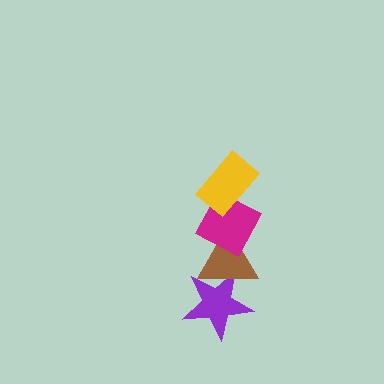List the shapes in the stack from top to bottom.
From top to bottom: the yellow rectangle, the magenta diamond, the brown triangle, the purple star.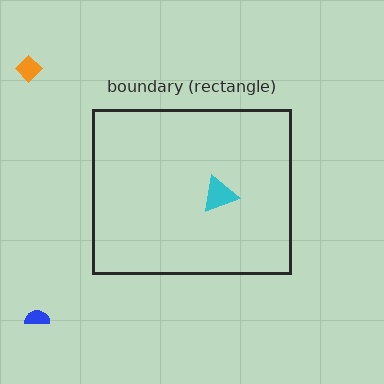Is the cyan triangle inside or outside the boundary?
Inside.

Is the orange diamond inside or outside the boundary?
Outside.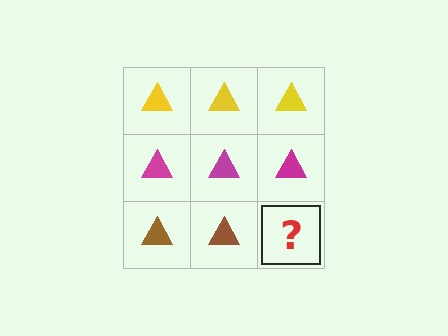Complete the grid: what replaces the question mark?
The question mark should be replaced with a brown triangle.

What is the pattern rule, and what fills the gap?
The rule is that each row has a consistent color. The gap should be filled with a brown triangle.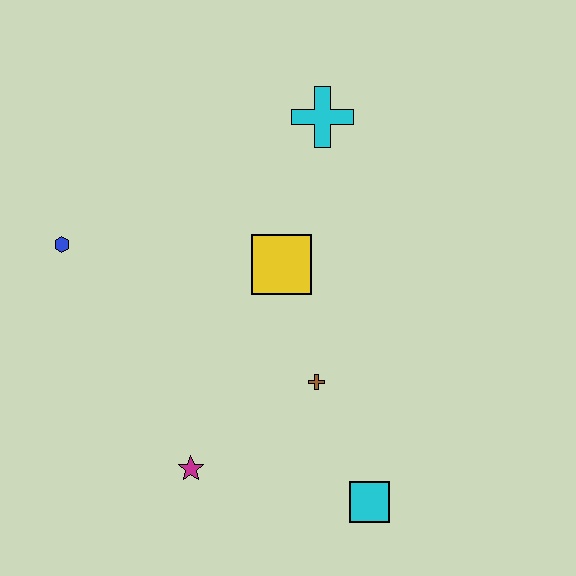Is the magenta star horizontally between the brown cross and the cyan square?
No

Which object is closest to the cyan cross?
The yellow square is closest to the cyan cross.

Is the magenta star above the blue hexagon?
No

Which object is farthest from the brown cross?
The blue hexagon is farthest from the brown cross.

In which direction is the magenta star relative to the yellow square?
The magenta star is below the yellow square.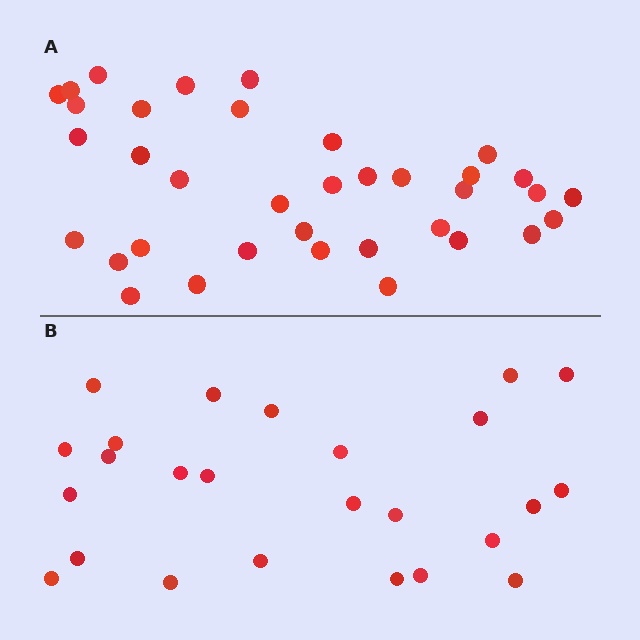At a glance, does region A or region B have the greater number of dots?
Region A (the top region) has more dots.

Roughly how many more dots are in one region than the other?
Region A has roughly 12 or so more dots than region B.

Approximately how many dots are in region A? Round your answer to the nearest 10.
About 40 dots. (The exact count is 36, which rounds to 40.)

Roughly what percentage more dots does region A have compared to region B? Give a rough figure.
About 45% more.